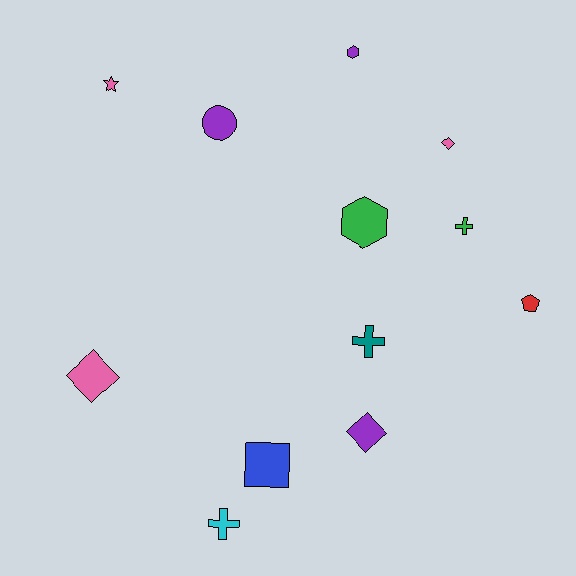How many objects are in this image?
There are 12 objects.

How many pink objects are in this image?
There are 3 pink objects.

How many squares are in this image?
There is 1 square.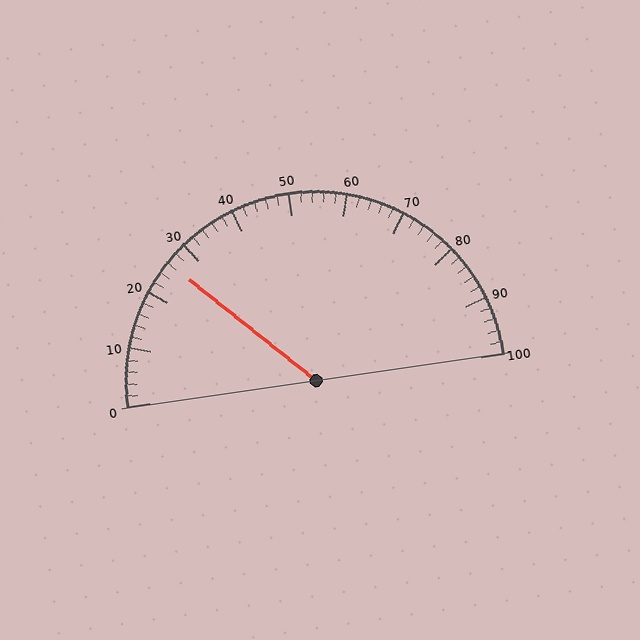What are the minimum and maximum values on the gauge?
The gauge ranges from 0 to 100.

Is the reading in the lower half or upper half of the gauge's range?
The reading is in the lower half of the range (0 to 100).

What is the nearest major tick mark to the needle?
The nearest major tick mark is 30.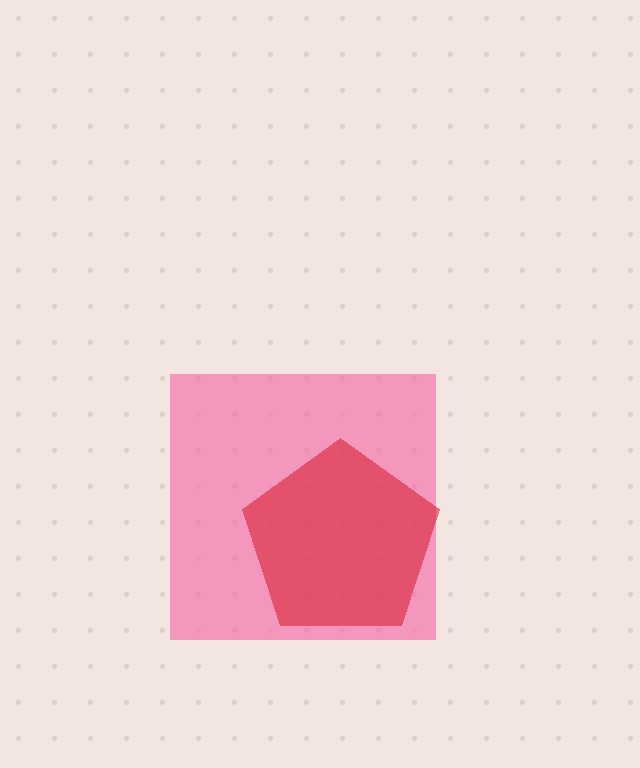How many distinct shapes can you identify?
There are 2 distinct shapes: a pink square, a red pentagon.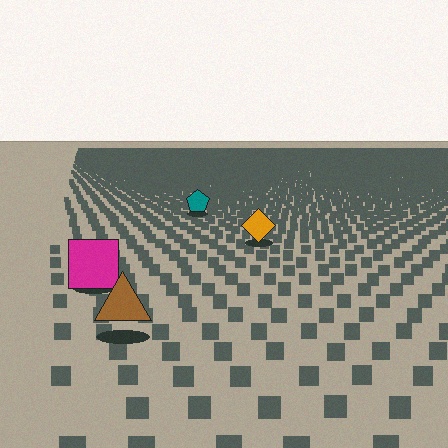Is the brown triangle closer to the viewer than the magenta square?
Yes. The brown triangle is closer — you can tell from the texture gradient: the ground texture is coarser near it.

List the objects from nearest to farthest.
From nearest to farthest: the brown triangle, the magenta square, the orange diamond, the teal pentagon.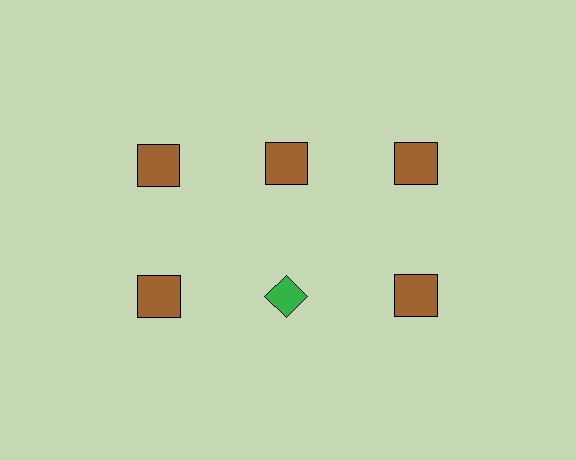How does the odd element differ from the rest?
It differs in both color (green instead of brown) and shape (diamond instead of square).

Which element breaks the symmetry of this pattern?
The green diamond in the second row, second from left column breaks the symmetry. All other shapes are brown squares.